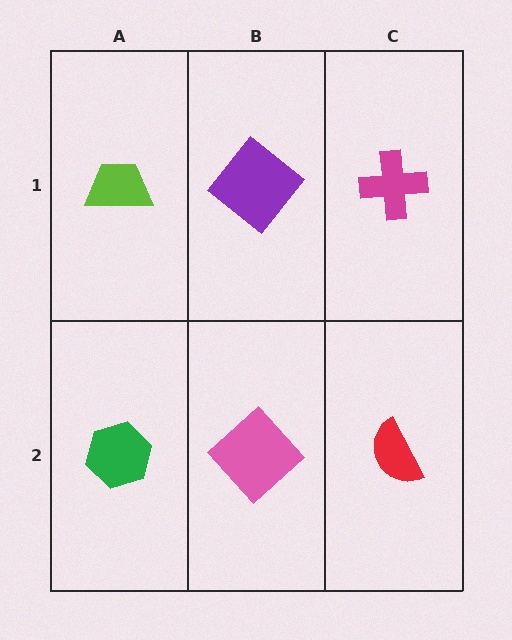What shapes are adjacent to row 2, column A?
A lime trapezoid (row 1, column A), a pink diamond (row 2, column B).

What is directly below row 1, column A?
A green hexagon.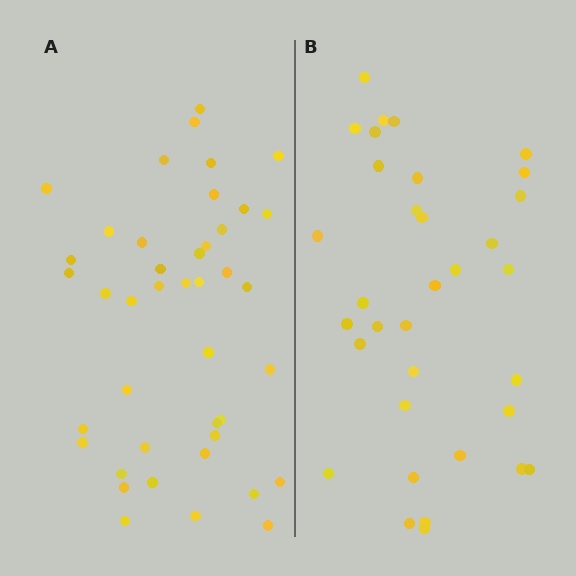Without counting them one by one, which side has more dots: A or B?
Region A (the left region) has more dots.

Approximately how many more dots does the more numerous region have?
Region A has roughly 8 or so more dots than region B.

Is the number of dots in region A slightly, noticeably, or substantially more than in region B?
Region A has only slightly more — the two regions are fairly close. The ratio is roughly 1.2 to 1.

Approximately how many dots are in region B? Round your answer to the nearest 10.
About 30 dots. (The exact count is 34, which rounds to 30.)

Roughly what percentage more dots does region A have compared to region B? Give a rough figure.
About 25% more.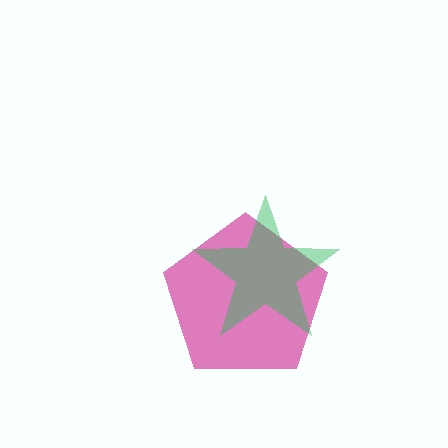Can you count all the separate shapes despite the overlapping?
Yes, there are 2 separate shapes.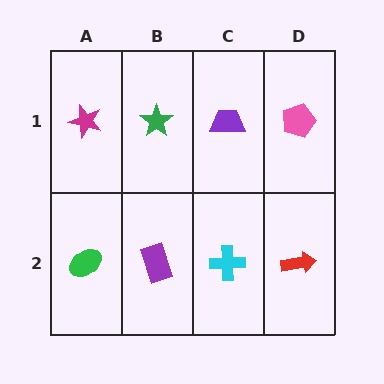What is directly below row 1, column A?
A green ellipse.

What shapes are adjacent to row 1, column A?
A green ellipse (row 2, column A), a green star (row 1, column B).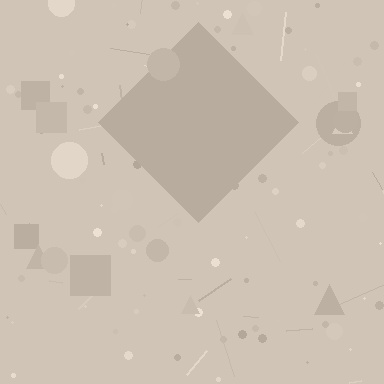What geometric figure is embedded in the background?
A diamond is embedded in the background.